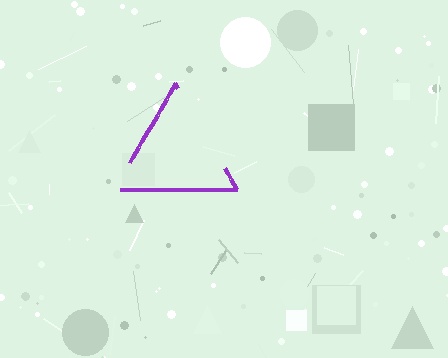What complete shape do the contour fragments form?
The contour fragments form a triangle.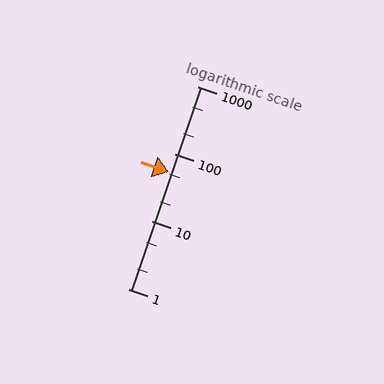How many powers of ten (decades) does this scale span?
The scale spans 3 decades, from 1 to 1000.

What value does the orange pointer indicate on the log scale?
The pointer indicates approximately 54.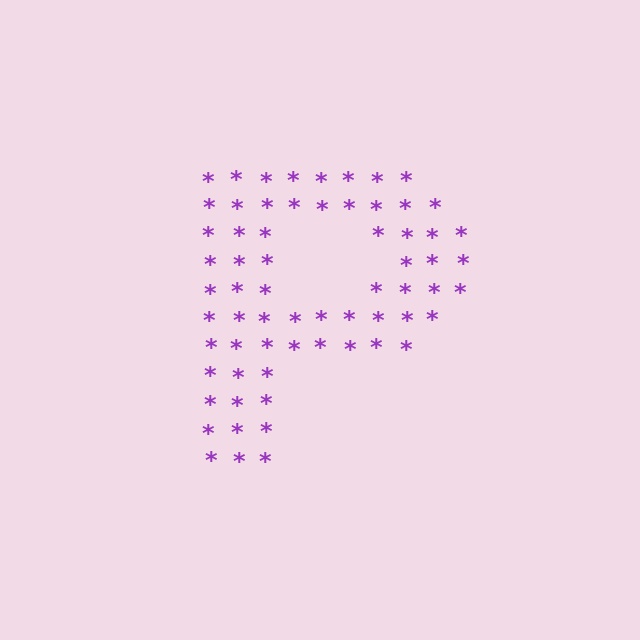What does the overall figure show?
The overall figure shows the letter P.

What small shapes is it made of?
It is made of small asterisks.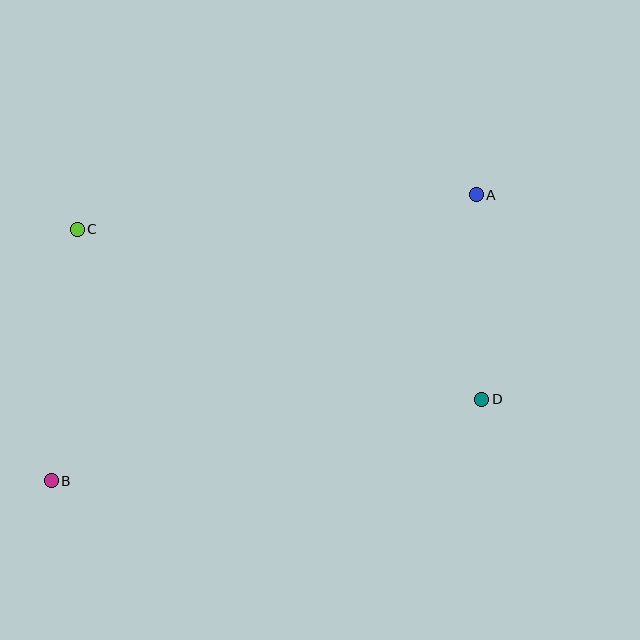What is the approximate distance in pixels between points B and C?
The distance between B and C is approximately 253 pixels.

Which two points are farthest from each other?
Points A and B are farthest from each other.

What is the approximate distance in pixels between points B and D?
The distance between B and D is approximately 438 pixels.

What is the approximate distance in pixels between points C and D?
The distance between C and D is approximately 439 pixels.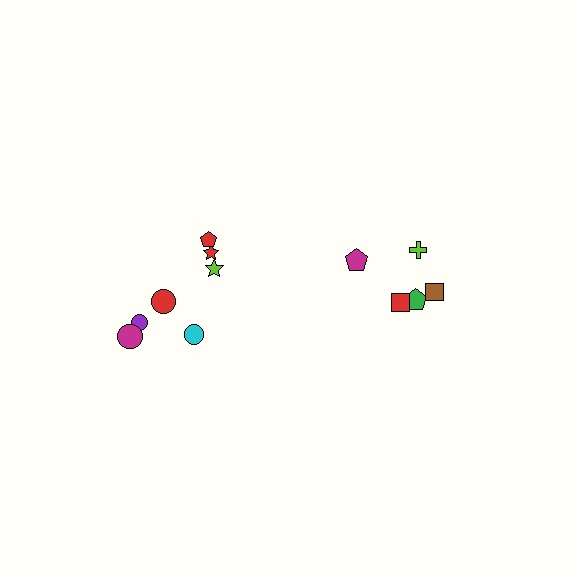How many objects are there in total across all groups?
There are 13 objects.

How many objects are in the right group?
There are 5 objects.